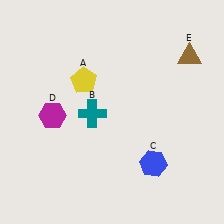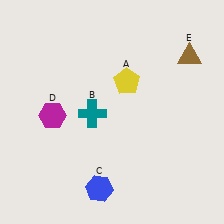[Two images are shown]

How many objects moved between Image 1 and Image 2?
2 objects moved between the two images.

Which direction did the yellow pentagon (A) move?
The yellow pentagon (A) moved right.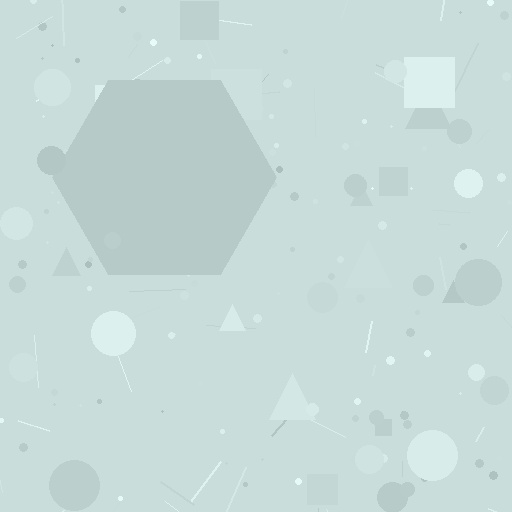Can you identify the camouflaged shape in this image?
The camouflaged shape is a hexagon.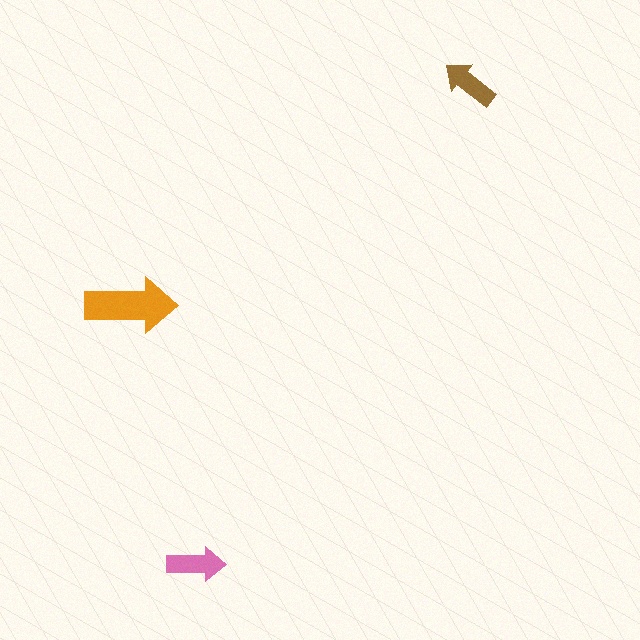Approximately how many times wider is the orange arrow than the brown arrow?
About 1.5 times wider.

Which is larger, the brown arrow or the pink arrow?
The pink one.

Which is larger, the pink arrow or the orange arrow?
The orange one.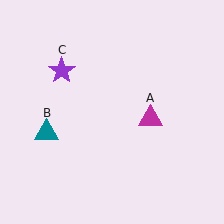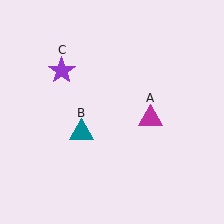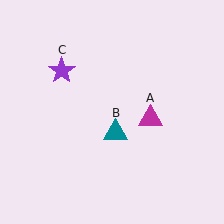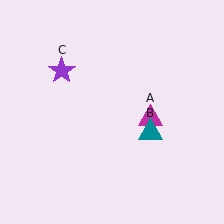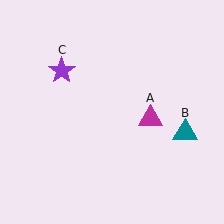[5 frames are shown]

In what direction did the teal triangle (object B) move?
The teal triangle (object B) moved right.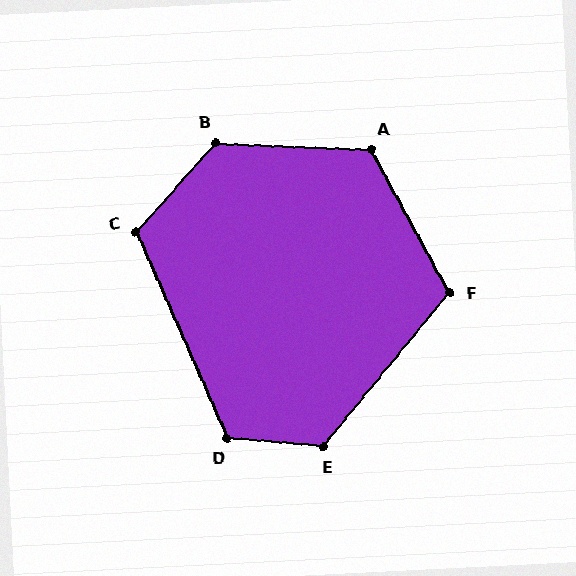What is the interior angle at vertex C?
Approximately 114 degrees (obtuse).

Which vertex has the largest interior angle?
B, at approximately 130 degrees.